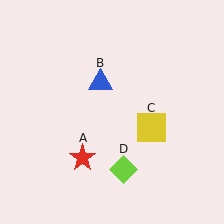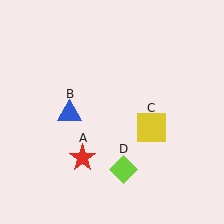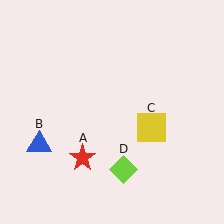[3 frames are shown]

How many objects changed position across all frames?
1 object changed position: blue triangle (object B).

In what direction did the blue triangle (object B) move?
The blue triangle (object B) moved down and to the left.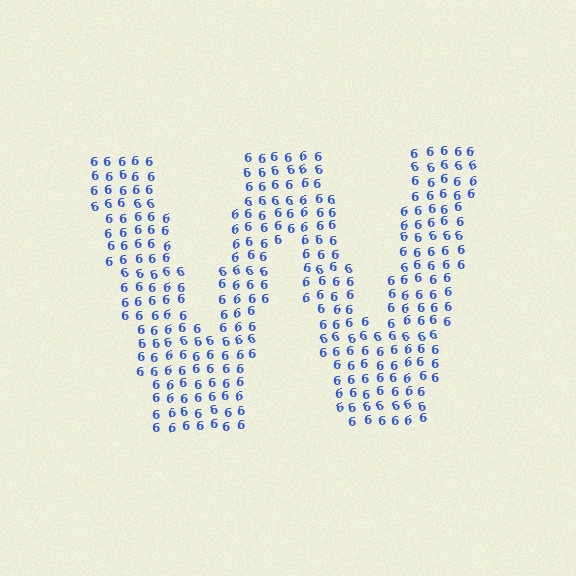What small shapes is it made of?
It is made of small digit 6's.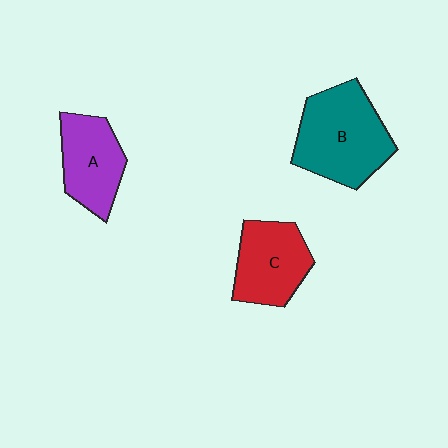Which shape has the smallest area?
Shape A (purple).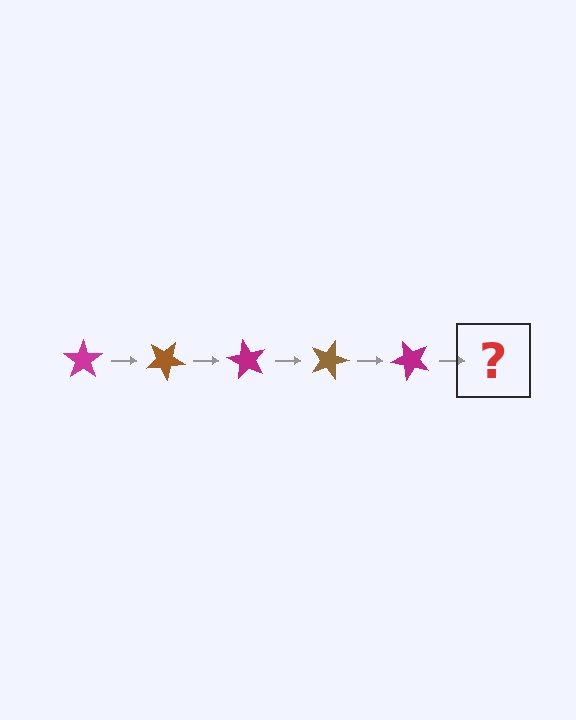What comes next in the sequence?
The next element should be a brown star, rotated 150 degrees from the start.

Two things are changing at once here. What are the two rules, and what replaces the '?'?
The two rules are that it rotates 30 degrees each step and the color cycles through magenta and brown. The '?' should be a brown star, rotated 150 degrees from the start.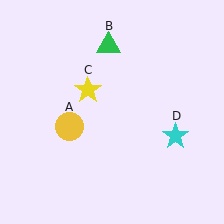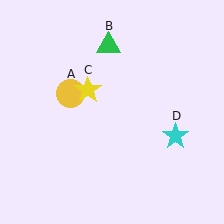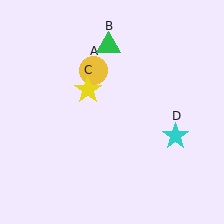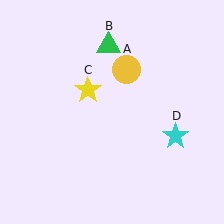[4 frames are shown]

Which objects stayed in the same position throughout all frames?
Green triangle (object B) and yellow star (object C) and cyan star (object D) remained stationary.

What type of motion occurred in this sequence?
The yellow circle (object A) rotated clockwise around the center of the scene.